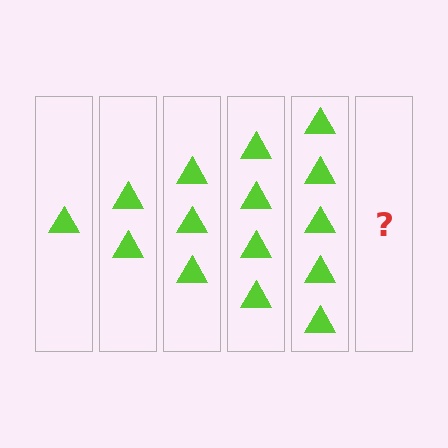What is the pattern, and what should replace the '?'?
The pattern is that each step adds one more triangle. The '?' should be 6 triangles.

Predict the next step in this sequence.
The next step is 6 triangles.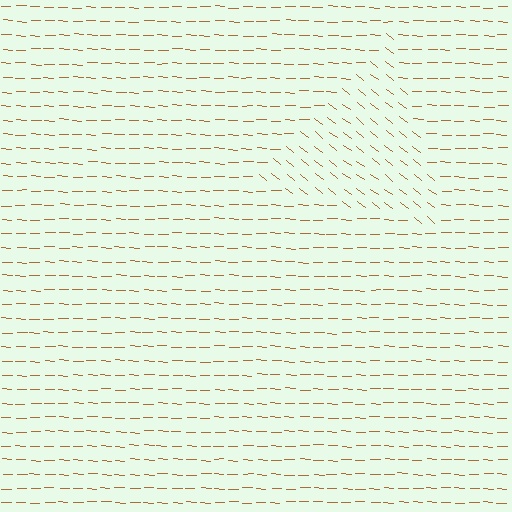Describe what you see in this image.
The image is filled with small brown line segments. A triangle region in the image has lines oriented differently from the surrounding lines, creating a visible texture boundary.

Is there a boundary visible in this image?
Yes, there is a texture boundary formed by a change in line orientation.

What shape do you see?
I see a triangle.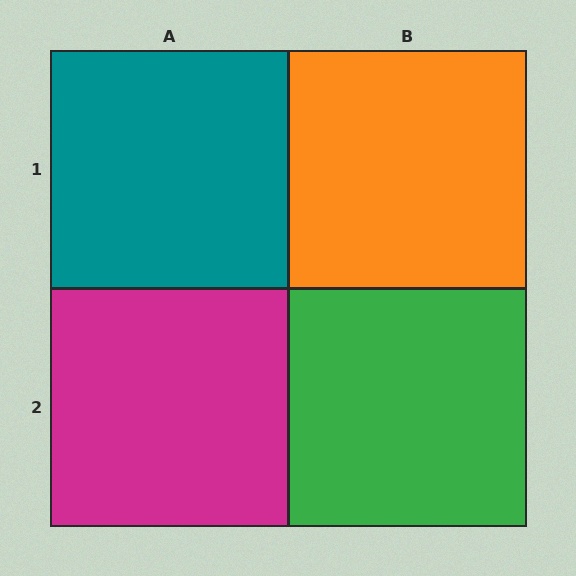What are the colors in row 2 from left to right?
Magenta, green.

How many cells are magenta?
1 cell is magenta.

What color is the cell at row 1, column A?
Teal.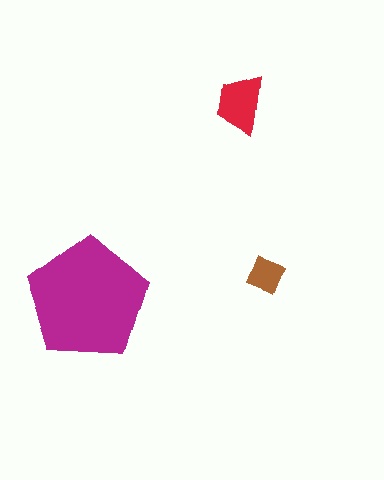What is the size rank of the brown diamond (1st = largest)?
3rd.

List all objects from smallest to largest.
The brown diamond, the red trapezoid, the magenta pentagon.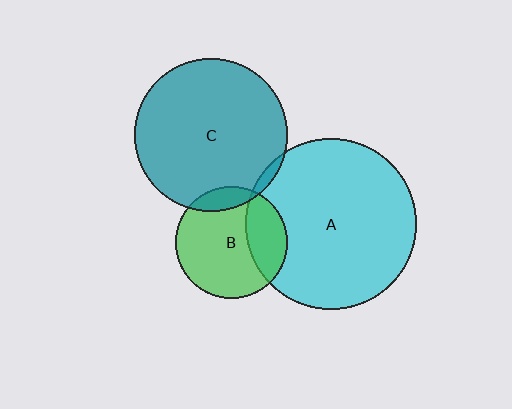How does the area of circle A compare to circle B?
Approximately 2.3 times.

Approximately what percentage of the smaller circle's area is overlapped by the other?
Approximately 10%.